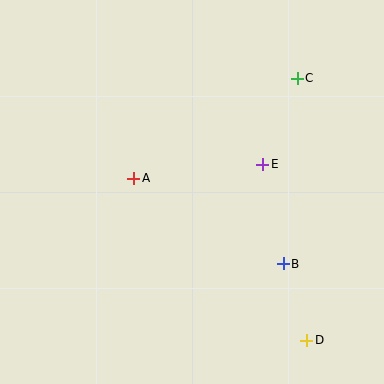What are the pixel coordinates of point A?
Point A is at (134, 178).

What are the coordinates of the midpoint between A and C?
The midpoint between A and C is at (215, 128).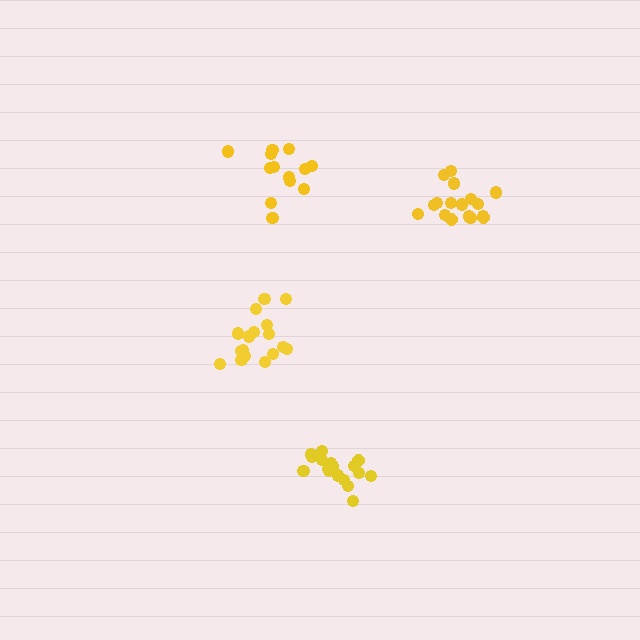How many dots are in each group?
Group 1: 17 dots, Group 2: 17 dots, Group 3: 17 dots, Group 4: 13 dots (64 total).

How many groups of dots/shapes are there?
There are 4 groups.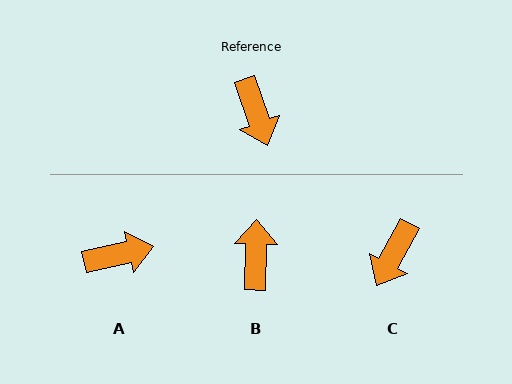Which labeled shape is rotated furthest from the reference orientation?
B, about 159 degrees away.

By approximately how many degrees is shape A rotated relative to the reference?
Approximately 83 degrees counter-clockwise.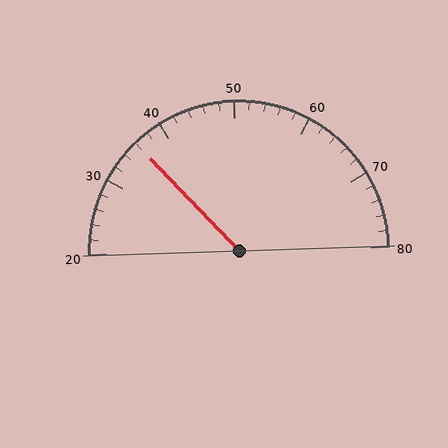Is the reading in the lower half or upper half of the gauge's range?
The reading is in the lower half of the range (20 to 80).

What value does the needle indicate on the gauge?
The needle indicates approximately 36.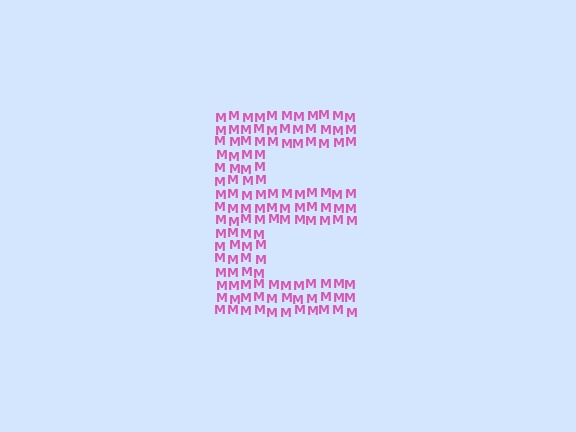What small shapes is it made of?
It is made of small letter M's.